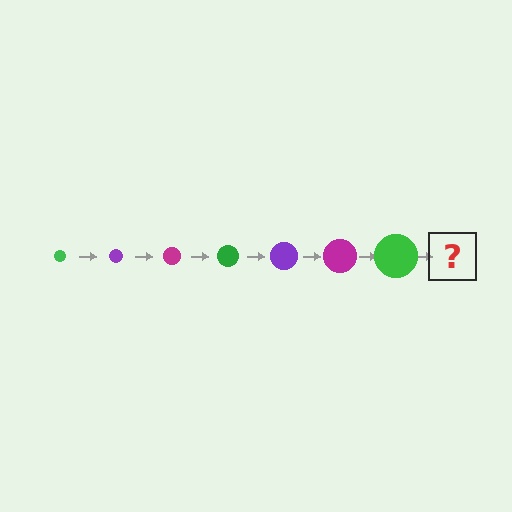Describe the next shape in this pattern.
It should be a purple circle, larger than the previous one.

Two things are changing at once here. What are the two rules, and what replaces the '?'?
The two rules are that the circle grows larger each step and the color cycles through green, purple, and magenta. The '?' should be a purple circle, larger than the previous one.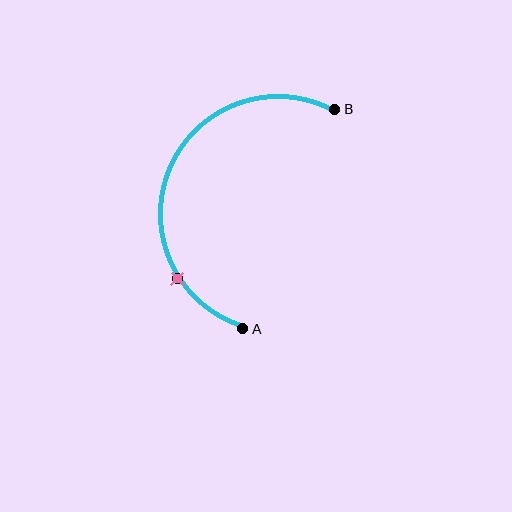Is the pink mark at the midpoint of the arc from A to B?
No. The pink mark lies on the arc but is closer to endpoint A. The arc midpoint would be at the point on the curve equidistant along the arc from both A and B.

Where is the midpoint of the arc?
The arc midpoint is the point on the curve farthest from the straight line joining A and B. It sits to the left of that line.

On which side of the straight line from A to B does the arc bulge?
The arc bulges to the left of the straight line connecting A and B.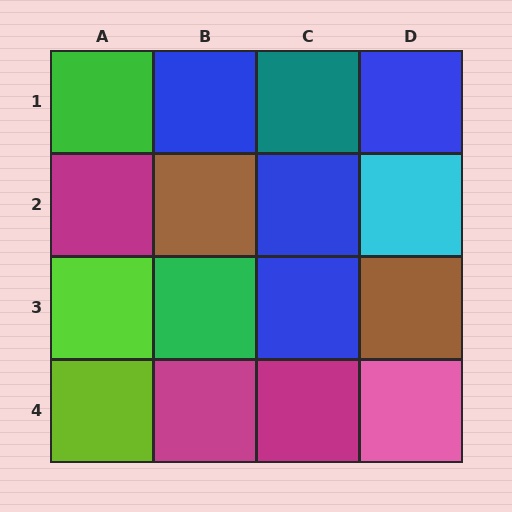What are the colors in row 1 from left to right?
Green, blue, teal, blue.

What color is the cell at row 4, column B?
Magenta.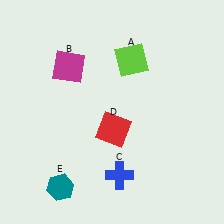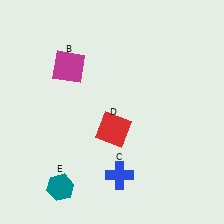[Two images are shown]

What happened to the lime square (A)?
The lime square (A) was removed in Image 2. It was in the top-right area of Image 1.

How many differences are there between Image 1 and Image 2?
There is 1 difference between the two images.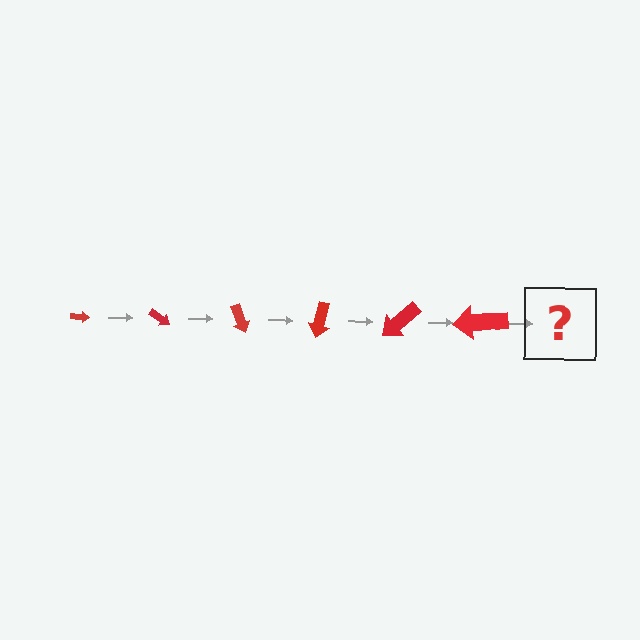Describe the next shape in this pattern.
It should be an arrow, larger than the previous one and rotated 210 degrees from the start.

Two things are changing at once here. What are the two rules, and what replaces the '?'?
The two rules are that the arrow grows larger each step and it rotates 35 degrees each step. The '?' should be an arrow, larger than the previous one and rotated 210 degrees from the start.